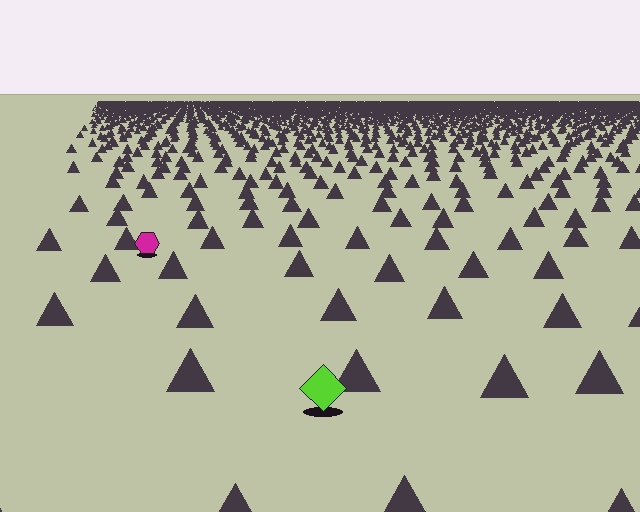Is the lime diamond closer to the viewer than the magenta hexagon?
Yes. The lime diamond is closer — you can tell from the texture gradient: the ground texture is coarser near it.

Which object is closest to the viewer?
The lime diamond is closest. The texture marks near it are larger and more spread out.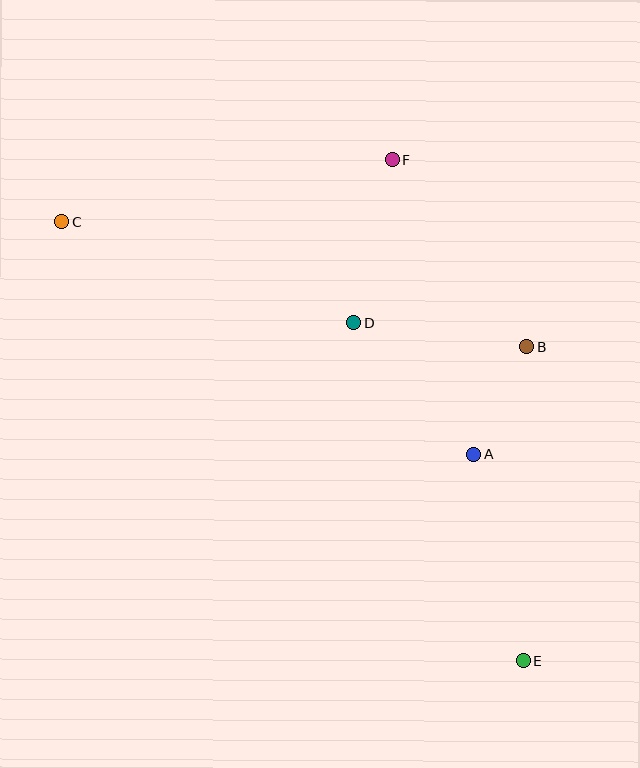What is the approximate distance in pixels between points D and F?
The distance between D and F is approximately 168 pixels.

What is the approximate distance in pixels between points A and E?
The distance between A and E is approximately 212 pixels.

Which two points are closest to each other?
Points A and B are closest to each other.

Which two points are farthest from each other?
Points C and E are farthest from each other.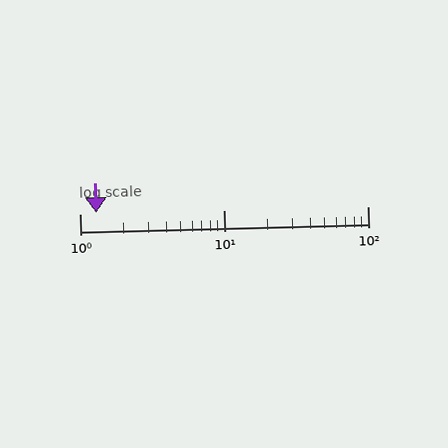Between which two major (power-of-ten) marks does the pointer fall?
The pointer is between 1 and 10.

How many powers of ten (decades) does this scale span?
The scale spans 2 decades, from 1 to 100.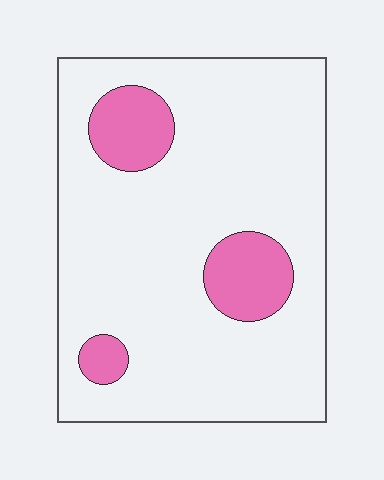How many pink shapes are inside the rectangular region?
3.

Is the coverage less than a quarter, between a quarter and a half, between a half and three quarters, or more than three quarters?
Less than a quarter.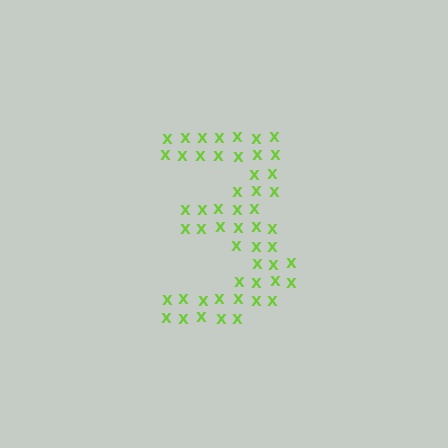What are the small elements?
The small elements are letter X's.